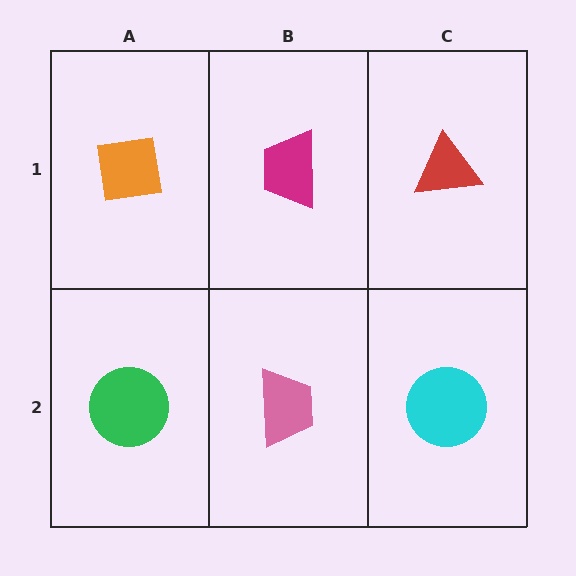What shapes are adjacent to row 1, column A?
A green circle (row 2, column A), a magenta trapezoid (row 1, column B).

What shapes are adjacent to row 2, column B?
A magenta trapezoid (row 1, column B), a green circle (row 2, column A), a cyan circle (row 2, column C).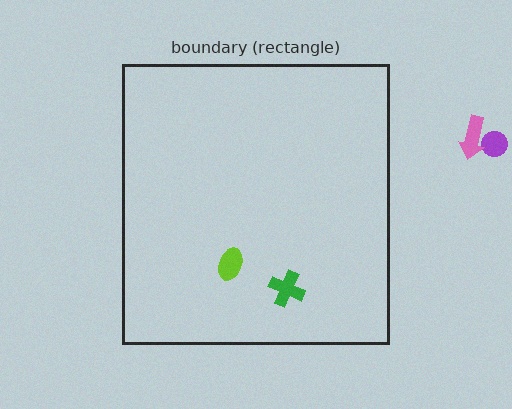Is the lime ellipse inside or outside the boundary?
Inside.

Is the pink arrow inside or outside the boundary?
Outside.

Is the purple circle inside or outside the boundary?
Outside.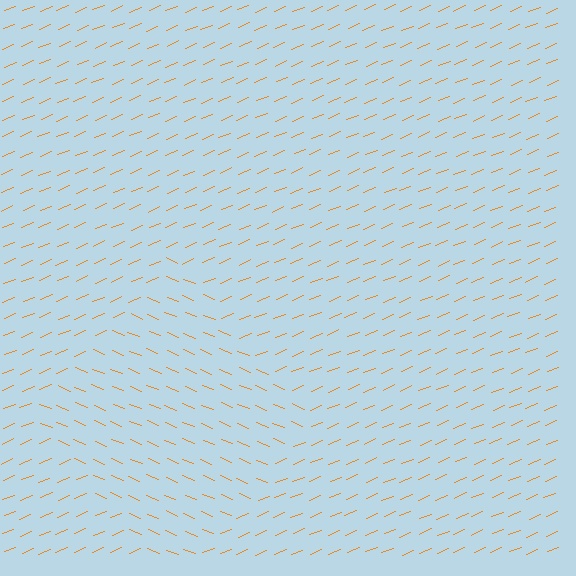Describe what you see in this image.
The image is filled with small orange line segments. A diamond region in the image has lines oriented differently from the surrounding lines, creating a visible texture boundary.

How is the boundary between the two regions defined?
The boundary is defined purely by a change in line orientation (approximately 45 degrees difference). All lines are the same color and thickness.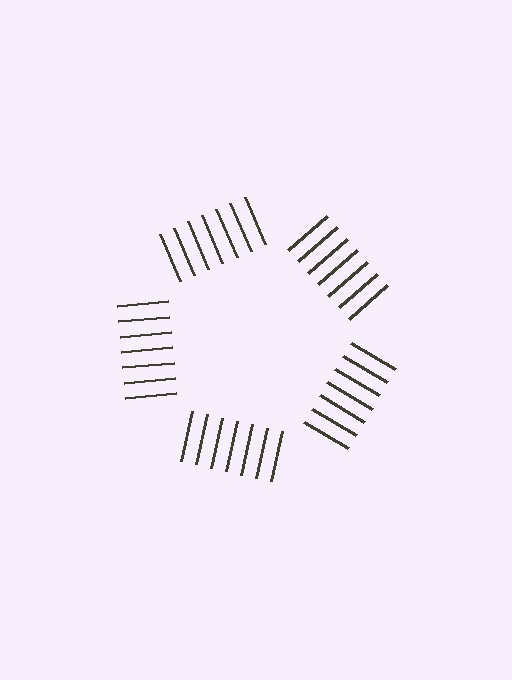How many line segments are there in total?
35 — 7 along each of the 5 edges.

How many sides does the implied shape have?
5 sides — the line-ends trace a pentagon.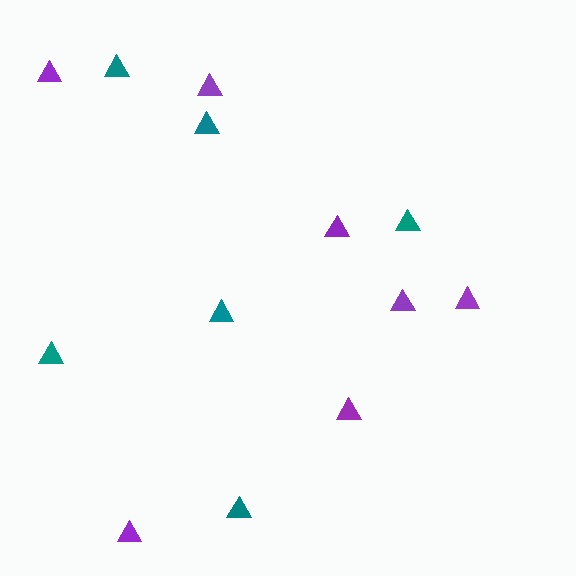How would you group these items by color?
There are 2 groups: one group of purple triangles (7) and one group of teal triangles (6).